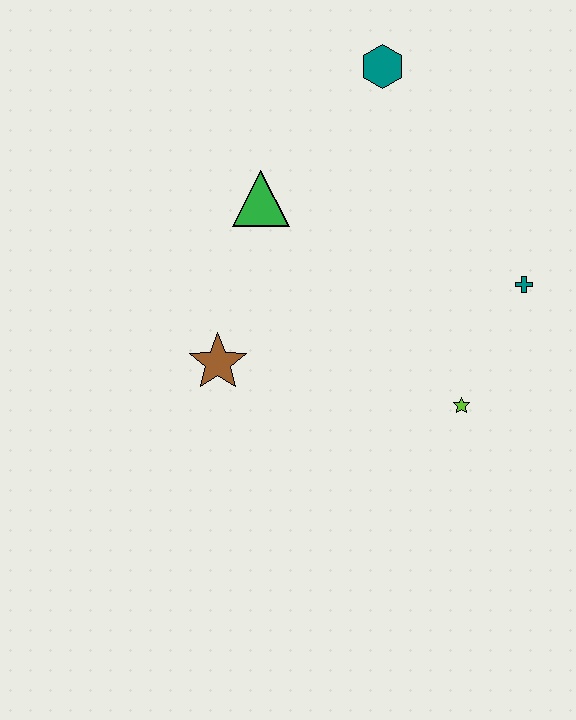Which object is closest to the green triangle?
The brown star is closest to the green triangle.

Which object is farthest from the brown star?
The teal hexagon is farthest from the brown star.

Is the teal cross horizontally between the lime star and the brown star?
No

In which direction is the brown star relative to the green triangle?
The brown star is below the green triangle.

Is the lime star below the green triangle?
Yes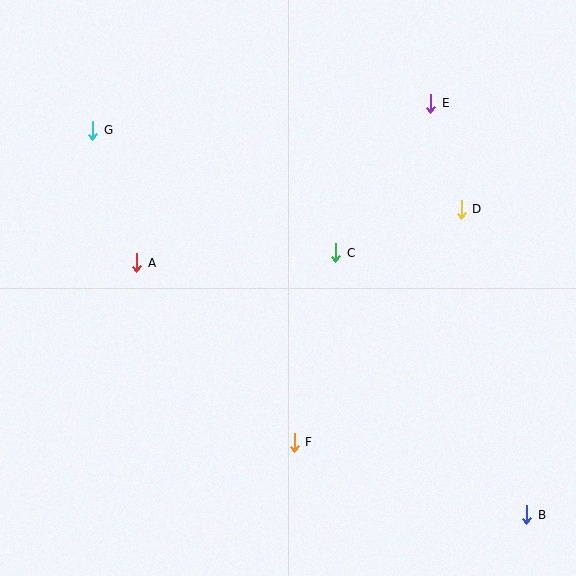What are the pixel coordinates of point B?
Point B is at (527, 515).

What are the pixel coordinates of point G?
Point G is at (93, 130).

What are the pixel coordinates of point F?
Point F is at (294, 442).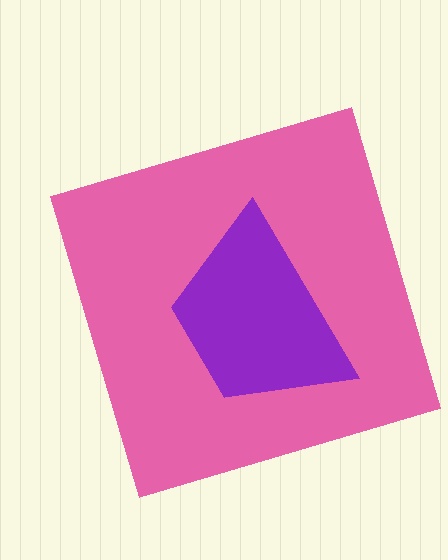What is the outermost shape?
The pink square.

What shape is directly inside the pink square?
The purple trapezoid.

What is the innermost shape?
The purple trapezoid.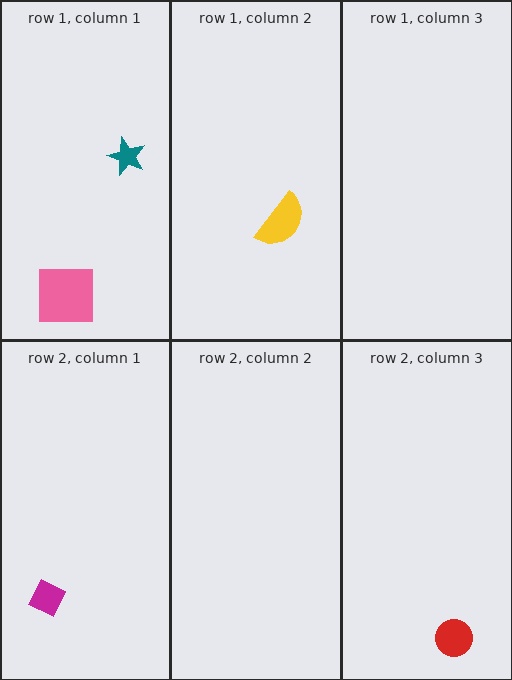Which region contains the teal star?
The row 1, column 1 region.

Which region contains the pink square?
The row 1, column 1 region.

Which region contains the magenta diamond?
The row 2, column 1 region.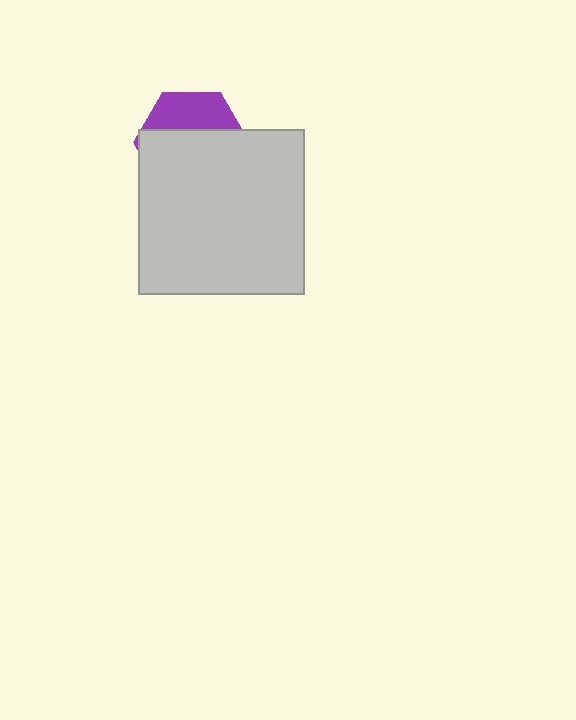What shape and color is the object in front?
The object in front is a light gray square.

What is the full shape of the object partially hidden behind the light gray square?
The partially hidden object is a purple hexagon.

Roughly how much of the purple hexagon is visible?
A small part of it is visible (roughly 34%).